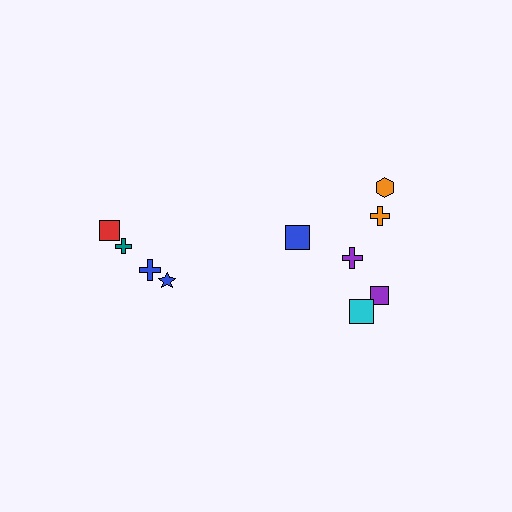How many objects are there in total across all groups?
There are 10 objects.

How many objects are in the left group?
There are 4 objects.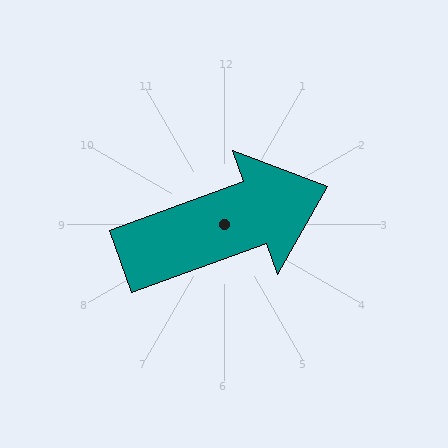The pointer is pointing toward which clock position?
Roughly 2 o'clock.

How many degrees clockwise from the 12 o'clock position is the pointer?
Approximately 70 degrees.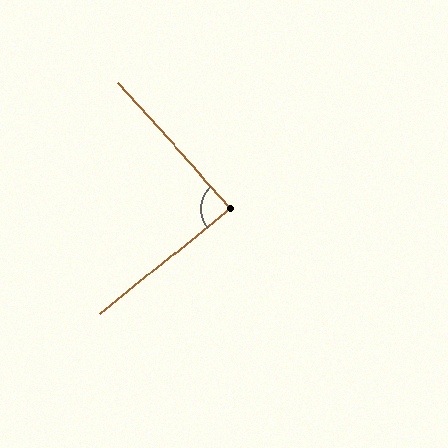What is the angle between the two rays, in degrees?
Approximately 87 degrees.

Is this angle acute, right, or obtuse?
It is approximately a right angle.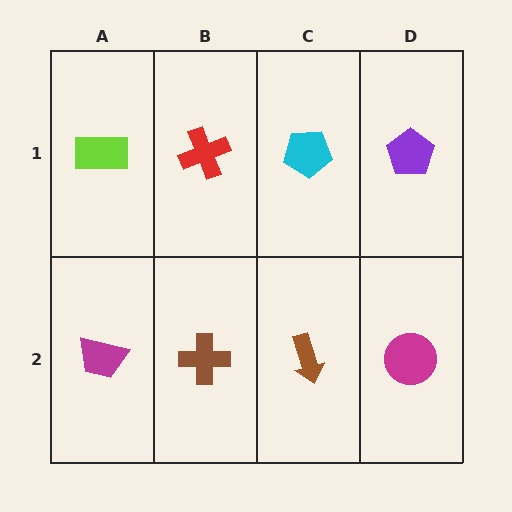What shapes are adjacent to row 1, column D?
A magenta circle (row 2, column D), a cyan pentagon (row 1, column C).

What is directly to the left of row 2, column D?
A brown arrow.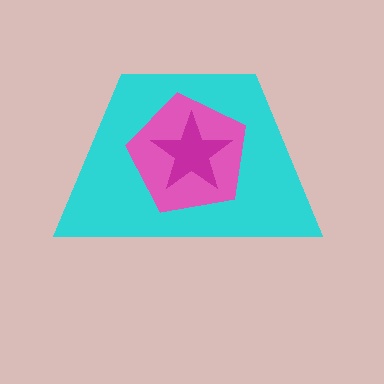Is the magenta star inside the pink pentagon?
Yes.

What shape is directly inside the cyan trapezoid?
The pink pentagon.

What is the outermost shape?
The cyan trapezoid.